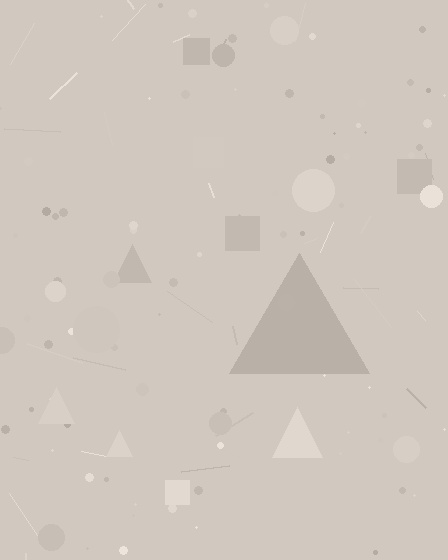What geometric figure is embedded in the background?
A triangle is embedded in the background.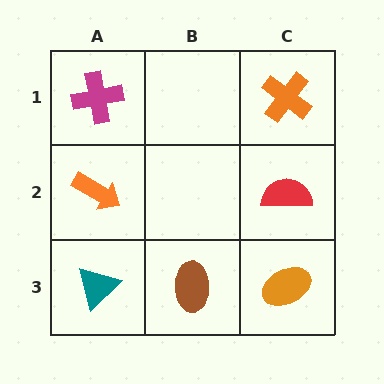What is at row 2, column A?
An orange arrow.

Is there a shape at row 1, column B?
No, that cell is empty.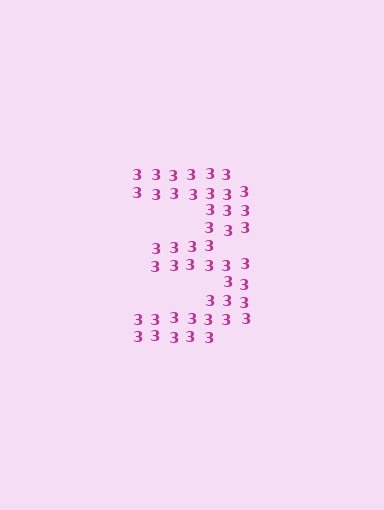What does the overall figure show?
The overall figure shows the digit 3.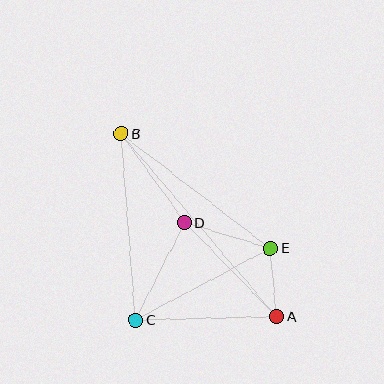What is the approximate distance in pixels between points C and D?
The distance between C and D is approximately 109 pixels.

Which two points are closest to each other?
Points A and E are closest to each other.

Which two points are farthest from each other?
Points A and B are farthest from each other.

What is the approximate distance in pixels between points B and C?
The distance between B and C is approximately 187 pixels.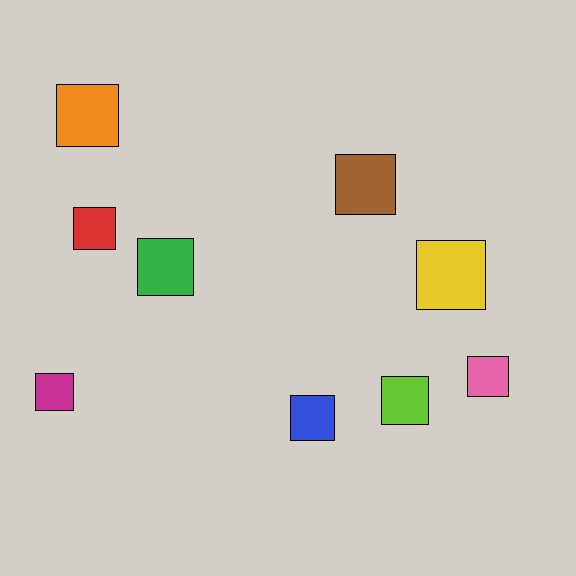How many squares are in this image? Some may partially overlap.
There are 9 squares.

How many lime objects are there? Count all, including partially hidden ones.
There is 1 lime object.